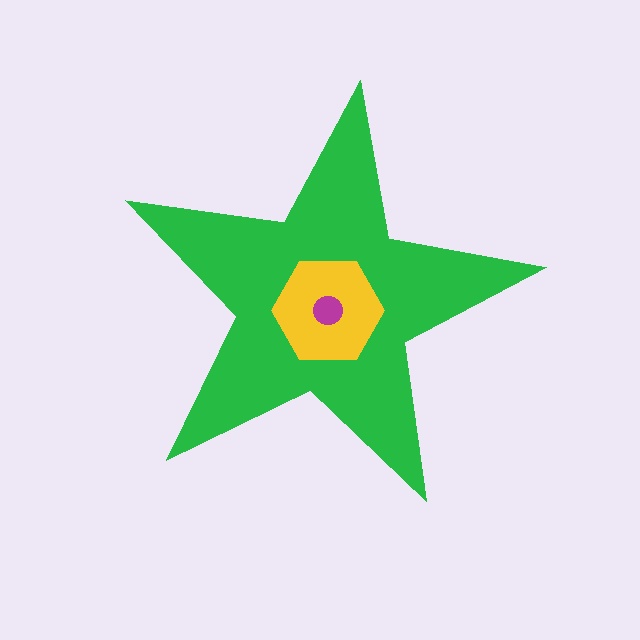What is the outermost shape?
The green star.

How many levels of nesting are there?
3.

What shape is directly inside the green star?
The yellow hexagon.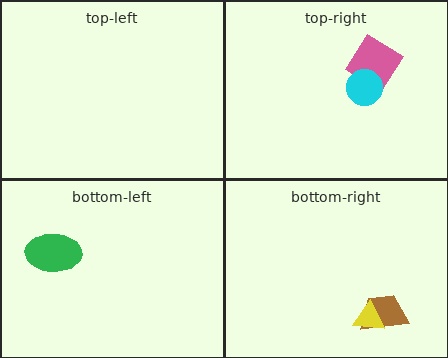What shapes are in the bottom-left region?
The green ellipse.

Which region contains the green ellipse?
The bottom-left region.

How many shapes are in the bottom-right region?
2.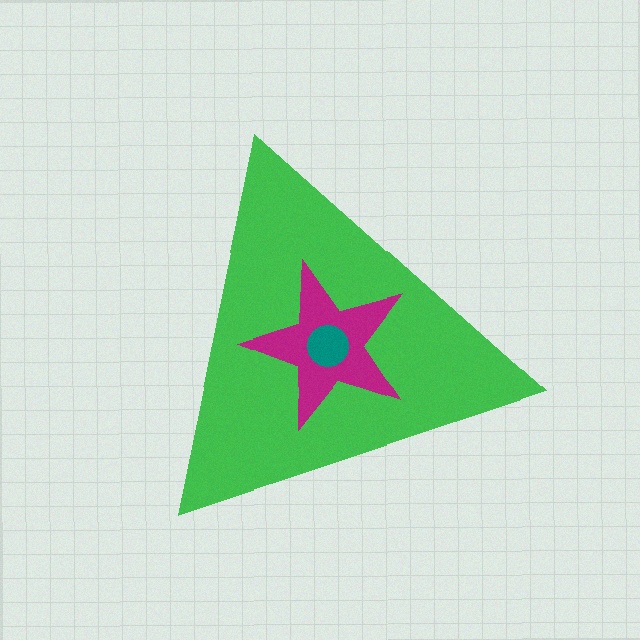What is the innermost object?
The teal circle.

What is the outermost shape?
The green triangle.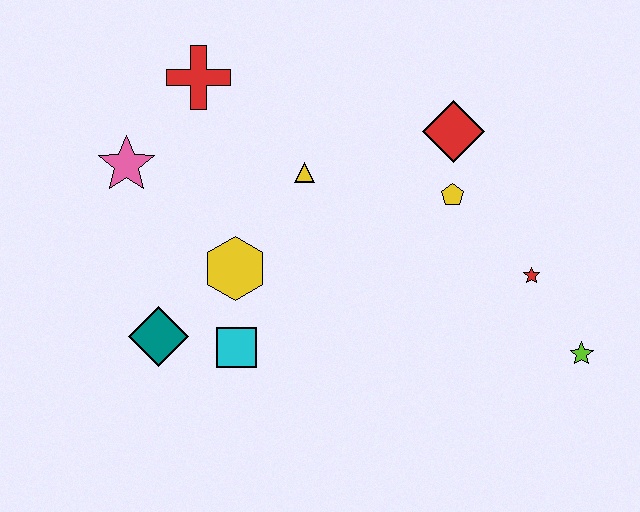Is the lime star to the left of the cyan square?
No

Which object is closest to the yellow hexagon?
The cyan square is closest to the yellow hexagon.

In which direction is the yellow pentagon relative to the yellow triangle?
The yellow pentagon is to the right of the yellow triangle.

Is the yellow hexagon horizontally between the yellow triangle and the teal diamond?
Yes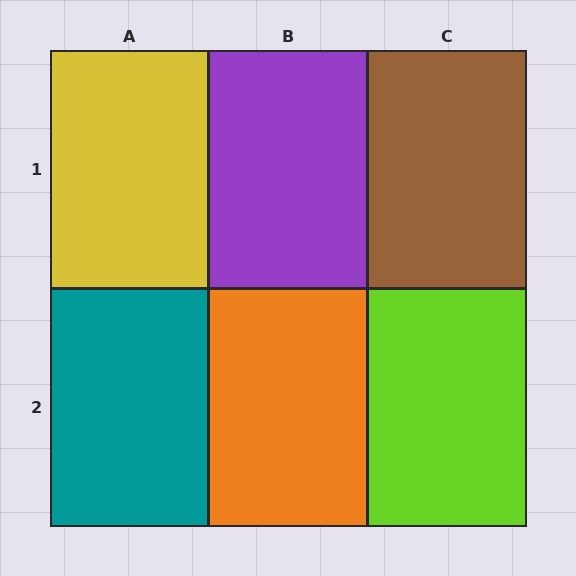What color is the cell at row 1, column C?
Brown.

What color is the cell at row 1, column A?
Yellow.